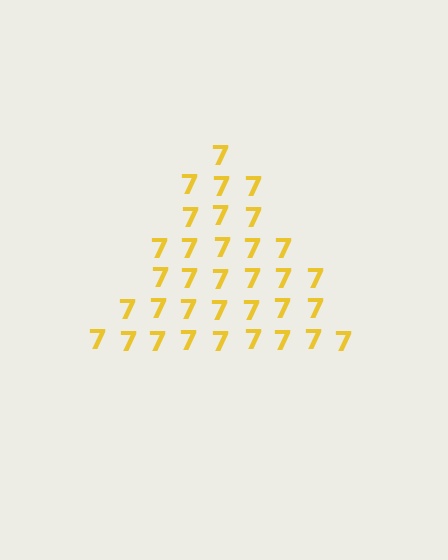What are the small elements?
The small elements are digit 7's.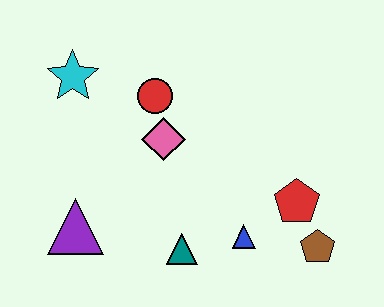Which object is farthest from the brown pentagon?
The cyan star is farthest from the brown pentagon.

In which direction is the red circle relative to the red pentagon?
The red circle is to the left of the red pentagon.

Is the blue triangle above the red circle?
No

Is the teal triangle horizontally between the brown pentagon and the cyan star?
Yes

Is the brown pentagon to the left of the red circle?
No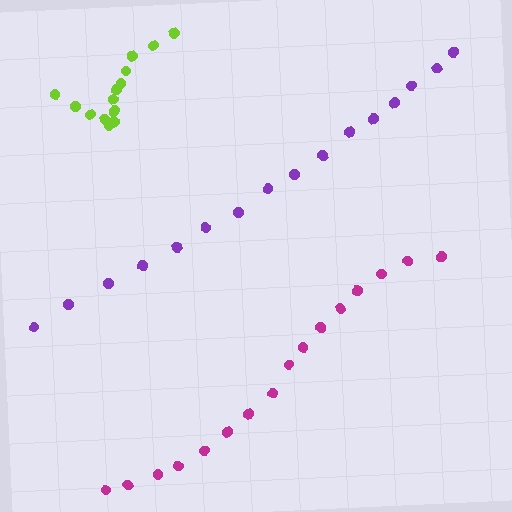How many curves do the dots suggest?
There are 3 distinct paths.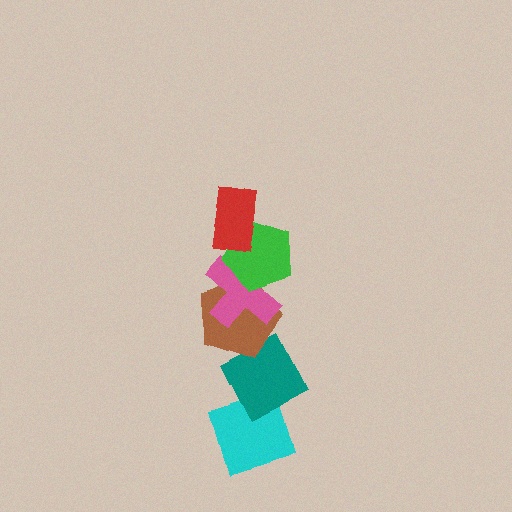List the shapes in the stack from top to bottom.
From top to bottom: the red rectangle, the green pentagon, the pink cross, the brown pentagon, the teal diamond, the cyan diamond.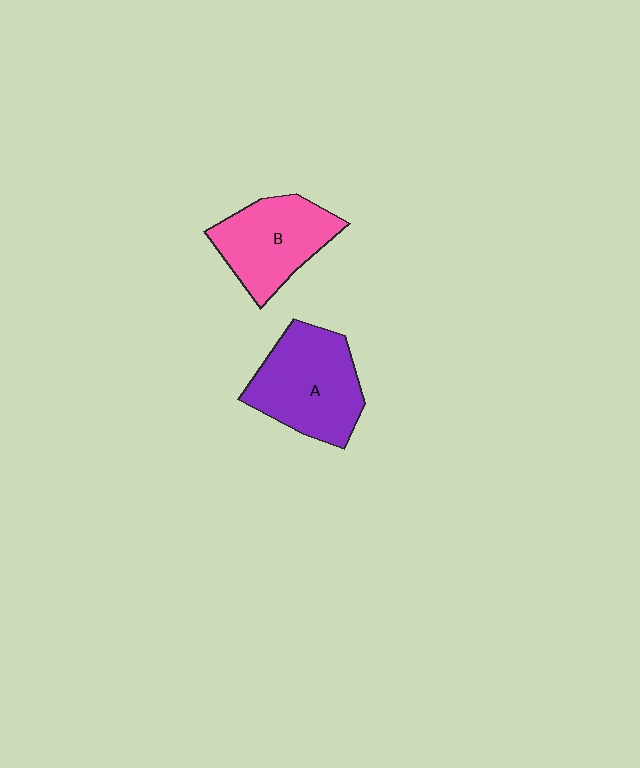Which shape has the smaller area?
Shape B (pink).